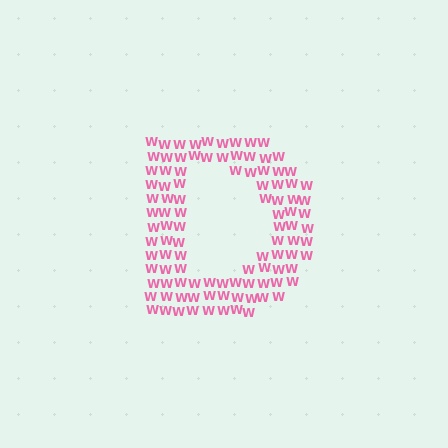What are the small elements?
The small elements are letter W's.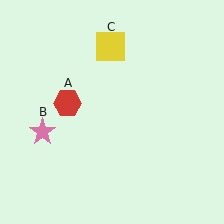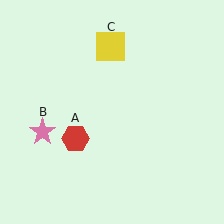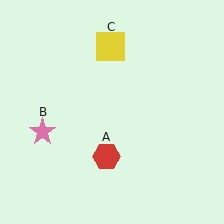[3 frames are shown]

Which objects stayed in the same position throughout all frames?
Pink star (object B) and yellow square (object C) remained stationary.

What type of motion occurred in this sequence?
The red hexagon (object A) rotated counterclockwise around the center of the scene.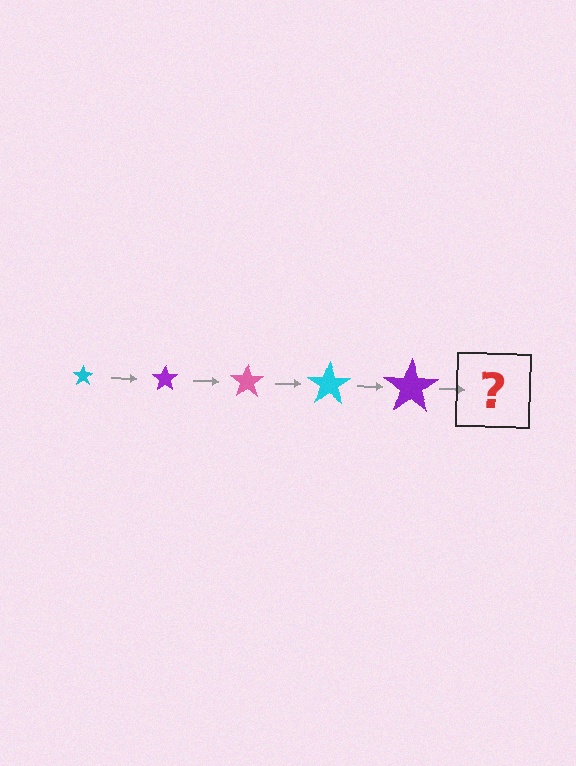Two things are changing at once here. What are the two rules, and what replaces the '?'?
The two rules are that the star grows larger each step and the color cycles through cyan, purple, and pink. The '?' should be a pink star, larger than the previous one.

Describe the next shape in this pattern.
It should be a pink star, larger than the previous one.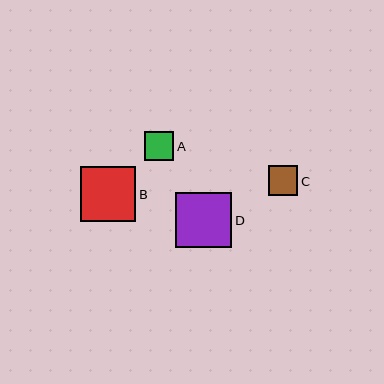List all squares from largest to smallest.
From largest to smallest: D, B, C, A.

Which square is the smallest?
Square A is the smallest with a size of approximately 29 pixels.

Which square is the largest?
Square D is the largest with a size of approximately 55 pixels.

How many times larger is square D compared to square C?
Square D is approximately 1.9 times the size of square C.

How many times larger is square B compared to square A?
Square B is approximately 1.9 times the size of square A.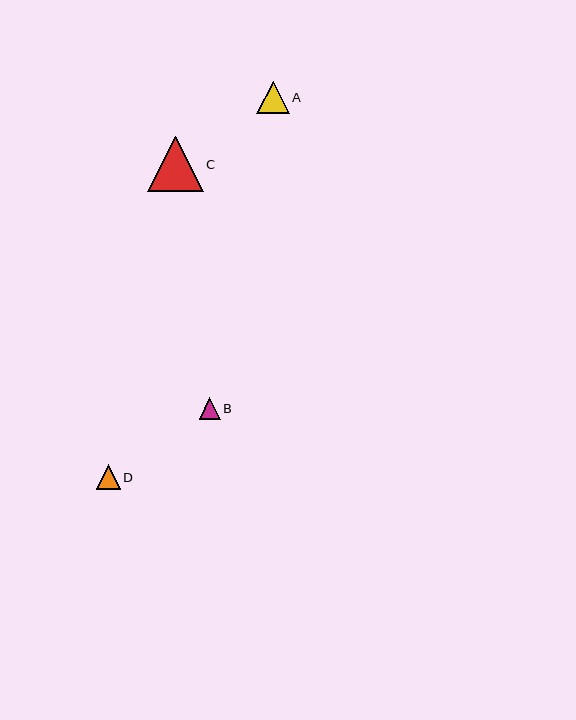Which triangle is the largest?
Triangle C is the largest with a size of approximately 56 pixels.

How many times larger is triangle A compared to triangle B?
Triangle A is approximately 1.5 times the size of triangle B.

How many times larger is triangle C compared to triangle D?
Triangle C is approximately 2.3 times the size of triangle D.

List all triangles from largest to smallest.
From largest to smallest: C, A, D, B.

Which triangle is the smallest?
Triangle B is the smallest with a size of approximately 21 pixels.